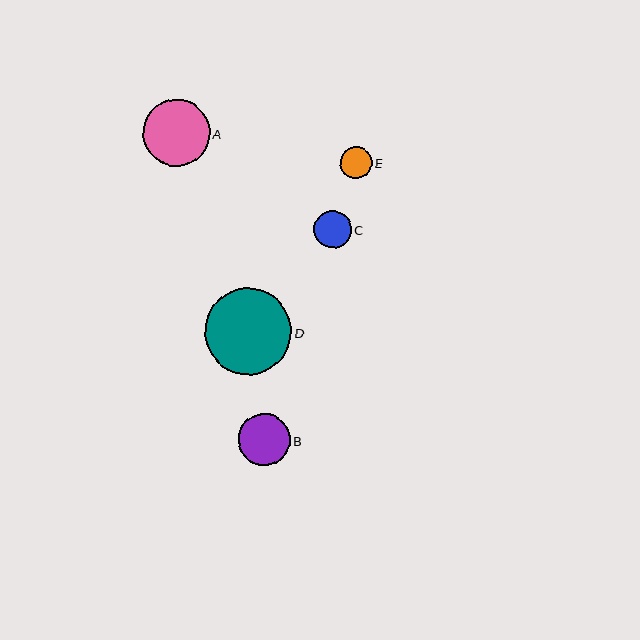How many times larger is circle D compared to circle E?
Circle D is approximately 2.7 times the size of circle E.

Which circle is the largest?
Circle D is the largest with a size of approximately 86 pixels.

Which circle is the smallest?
Circle E is the smallest with a size of approximately 32 pixels.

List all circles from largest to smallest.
From largest to smallest: D, A, B, C, E.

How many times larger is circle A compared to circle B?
Circle A is approximately 1.3 times the size of circle B.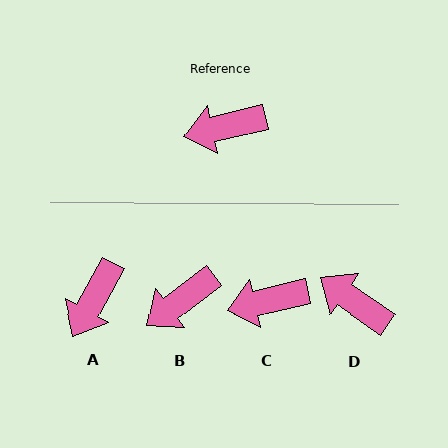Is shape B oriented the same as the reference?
No, it is off by about 24 degrees.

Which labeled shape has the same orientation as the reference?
C.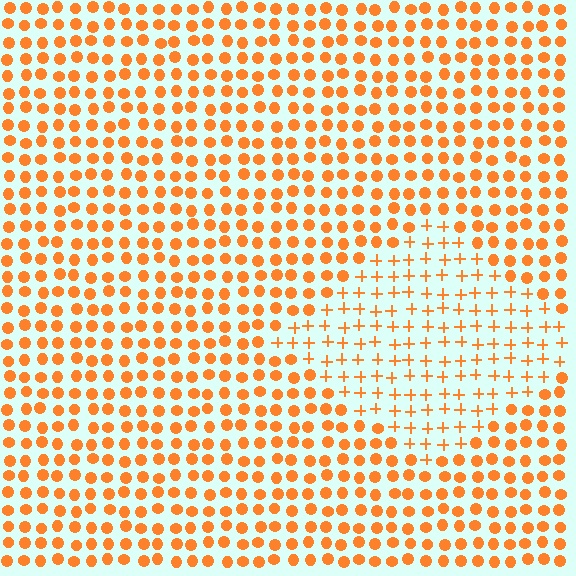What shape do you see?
I see a diamond.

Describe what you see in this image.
The image is filled with small orange elements arranged in a uniform grid. A diamond-shaped region contains plus signs, while the surrounding area contains circles. The boundary is defined purely by the change in element shape.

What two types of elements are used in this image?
The image uses plus signs inside the diamond region and circles outside it.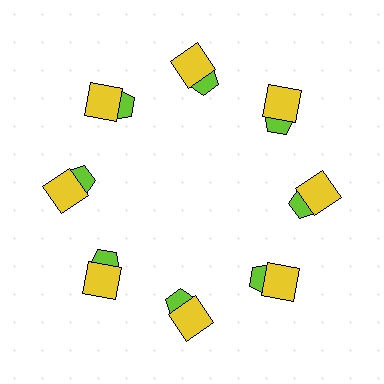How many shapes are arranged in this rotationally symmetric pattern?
There are 16 shapes, arranged in 8 groups of 2.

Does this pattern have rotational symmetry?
Yes, this pattern has 8-fold rotational symmetry. It looks the same after rotating 45 degrees around the center.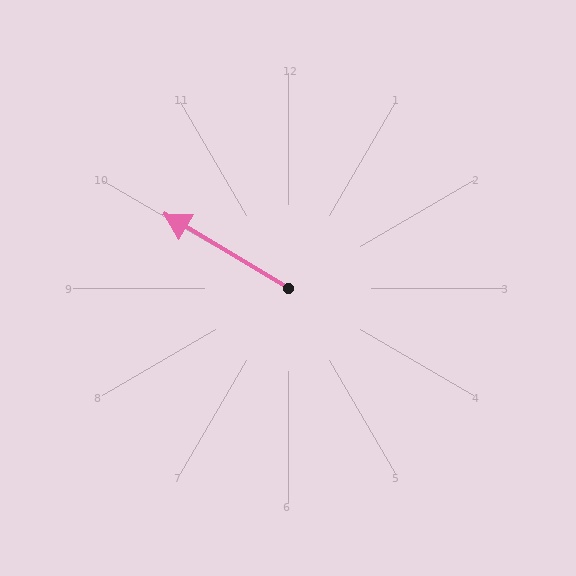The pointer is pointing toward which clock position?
Roughly 10 o'clock.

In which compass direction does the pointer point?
Northwest.